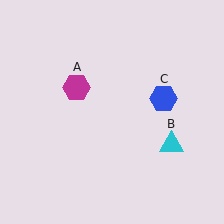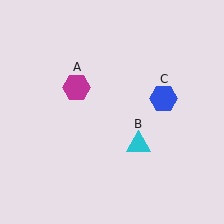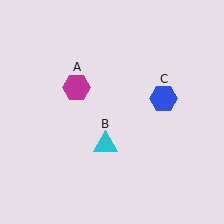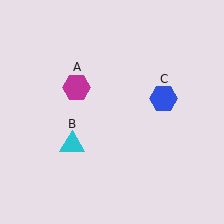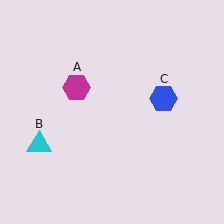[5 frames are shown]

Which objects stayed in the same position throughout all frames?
Magenta hexagon (object A) and blue hexagon (object C) remained stationary.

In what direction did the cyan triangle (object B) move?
The cyan triangle (object B) moved left.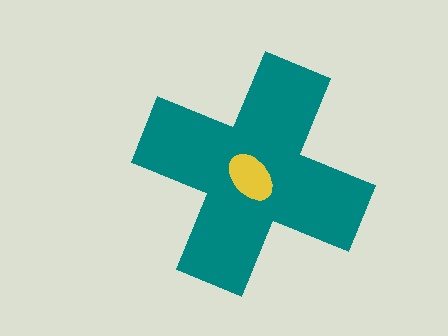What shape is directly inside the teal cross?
The yellow ellipse.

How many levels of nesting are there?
2.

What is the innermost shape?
The yellow ellipse.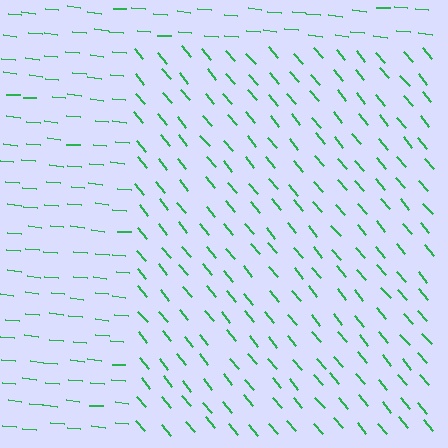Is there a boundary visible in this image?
Yes, there is a texture boundary formed by a change in line orientation.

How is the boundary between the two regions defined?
The boundary is defined purely by a change in line orientation (approximately 45 degrees difference). All lines are the same color and thickness.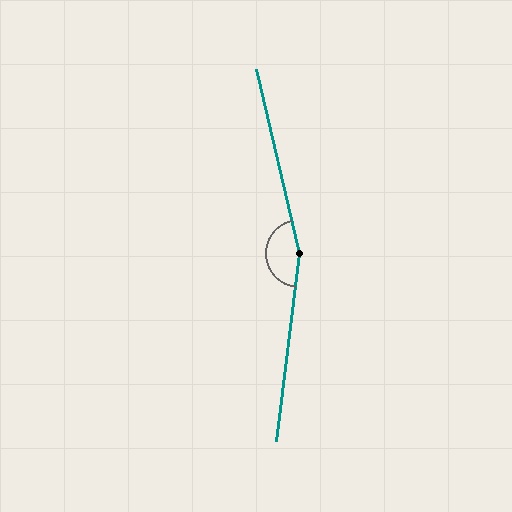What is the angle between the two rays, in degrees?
Approximately 160 degrees.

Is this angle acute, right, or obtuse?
It is obtuse.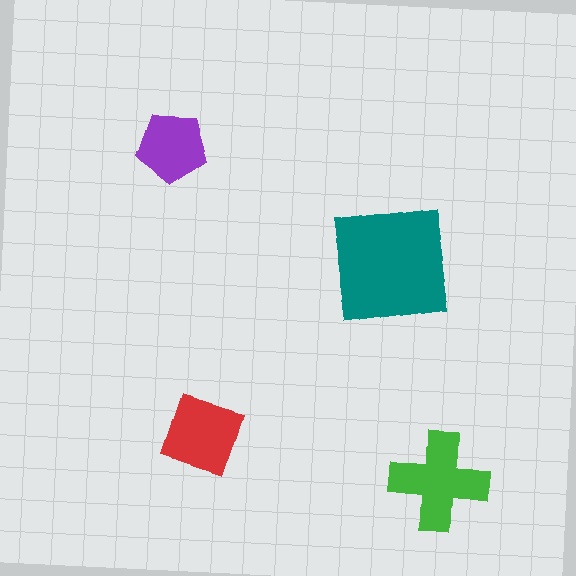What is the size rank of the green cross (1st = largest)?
2nd.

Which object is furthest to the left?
The purple pentagon is leftmost.